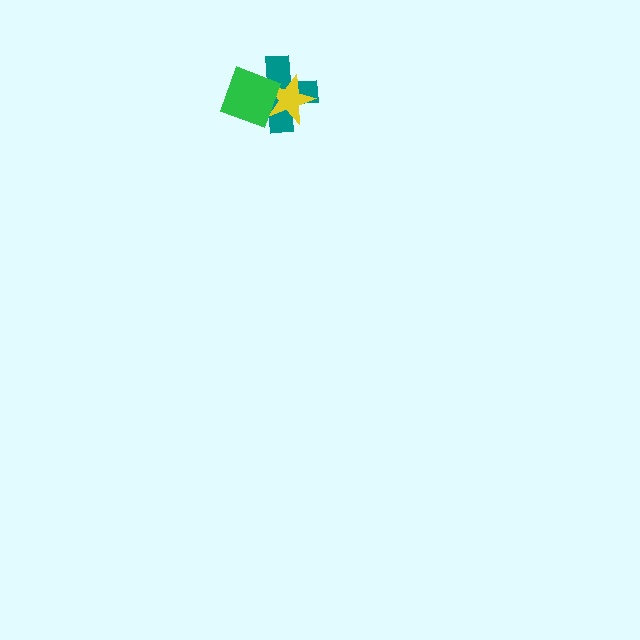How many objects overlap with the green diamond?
2 objects overlap with the green diamond.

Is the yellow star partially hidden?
Yes, it is partially covered by another shape.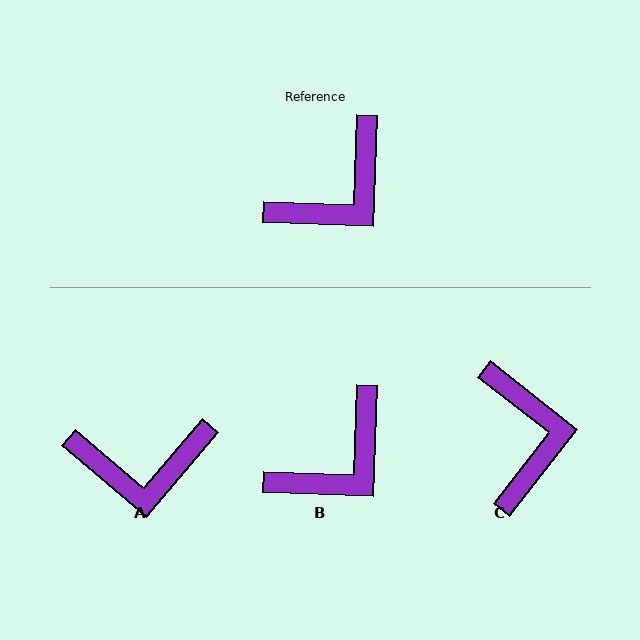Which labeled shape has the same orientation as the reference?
B.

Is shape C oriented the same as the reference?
No, it is off by about 54 degrees.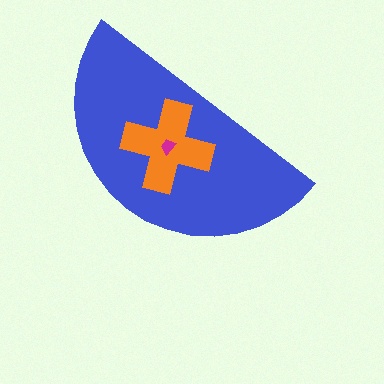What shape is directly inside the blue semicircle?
The orange cross.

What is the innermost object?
The magenta trapezoid.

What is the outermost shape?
The blue semicircle.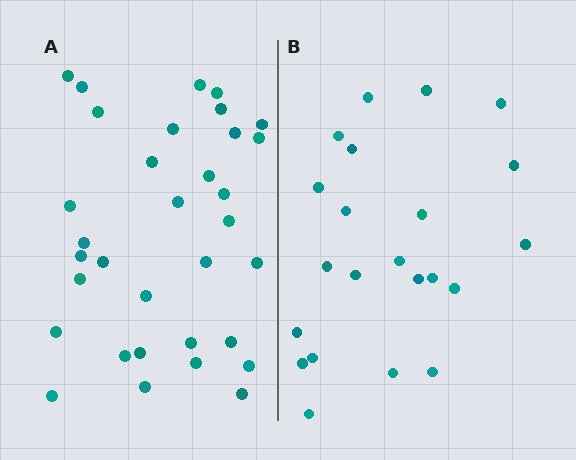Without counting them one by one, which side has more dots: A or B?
Region A (the left region) has more dots.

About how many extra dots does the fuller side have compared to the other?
Region A has roughly 12 or so more dots than region B.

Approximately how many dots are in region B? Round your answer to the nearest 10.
About 20 dots. (The exact count is 22, which rounds to 20.)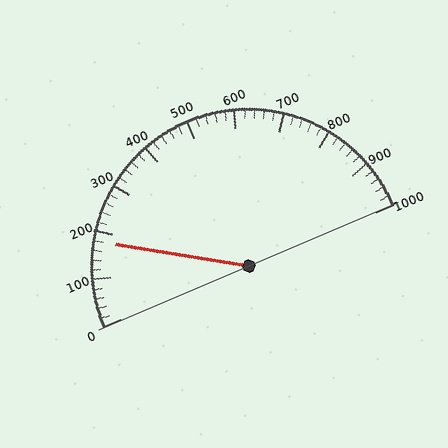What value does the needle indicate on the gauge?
The needle indicates approximately 180.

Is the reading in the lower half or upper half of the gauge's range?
The reading is in the lower half of the range (0 to 1000).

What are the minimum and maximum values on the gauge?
The gauge ranges from 0 to 1000.